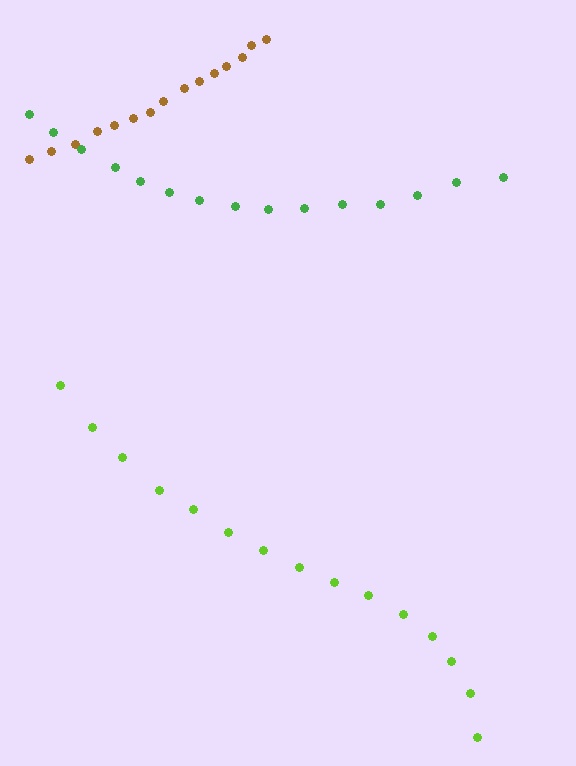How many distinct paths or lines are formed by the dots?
There are 3 distinct paths.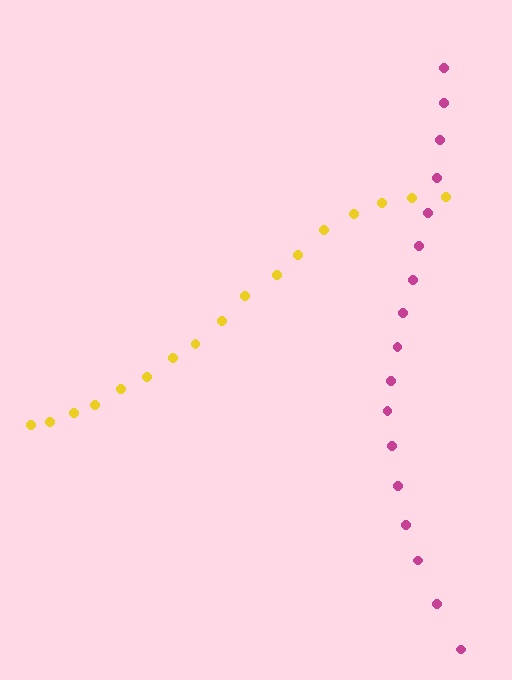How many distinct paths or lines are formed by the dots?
There are 2 distinct paths.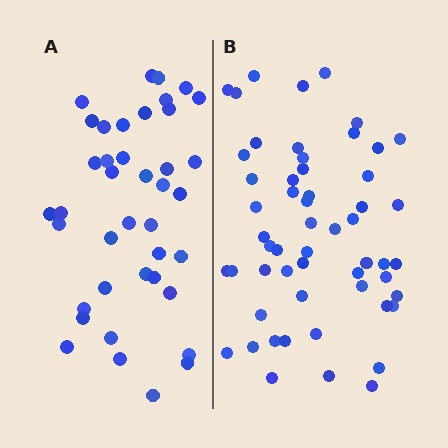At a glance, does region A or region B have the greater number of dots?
Region B (the right region) has more dots.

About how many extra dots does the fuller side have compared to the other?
Region B has approximately 15 more dots than region A.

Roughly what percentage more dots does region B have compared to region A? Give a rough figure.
About 40% more.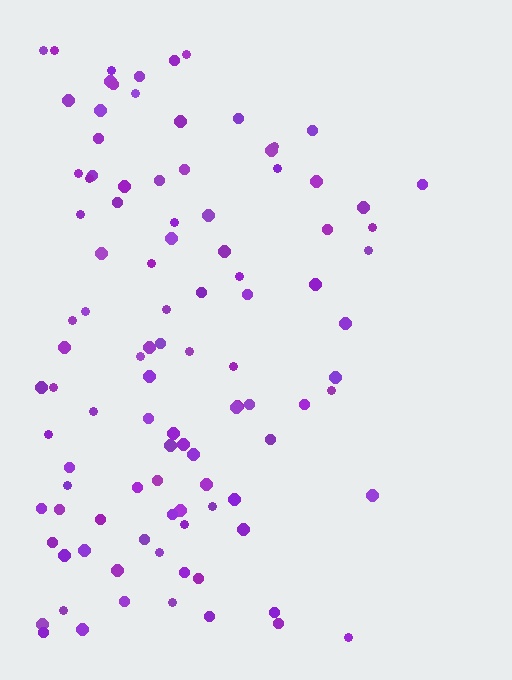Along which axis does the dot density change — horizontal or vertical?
Horizontal.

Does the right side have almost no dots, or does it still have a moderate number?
Still a moderate number, just noticeably fewer than the left.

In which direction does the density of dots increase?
From right to left, with the left side densest.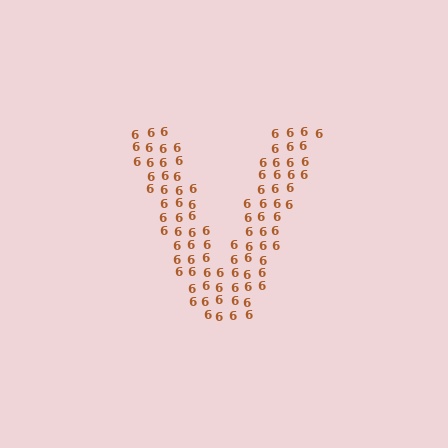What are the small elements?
The small elements are digit 6's.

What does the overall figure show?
The overall figure shows the letter V.